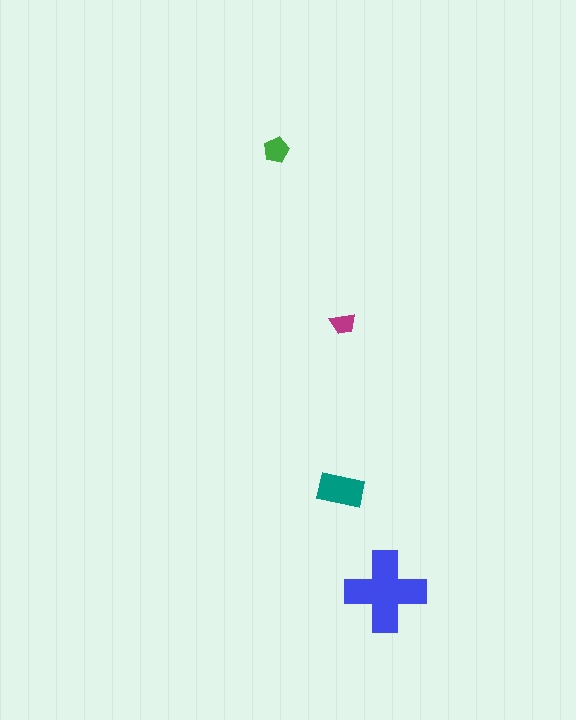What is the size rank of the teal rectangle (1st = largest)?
2nd.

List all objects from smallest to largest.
The magenta trapezoid, the green pentagon, the teal rectangle, the blue cross.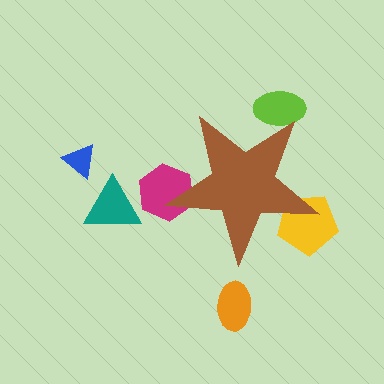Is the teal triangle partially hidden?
No, the teal triangle is fully visible.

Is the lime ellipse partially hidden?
Yes, the lime ellipse is partially hidden behind the brown star.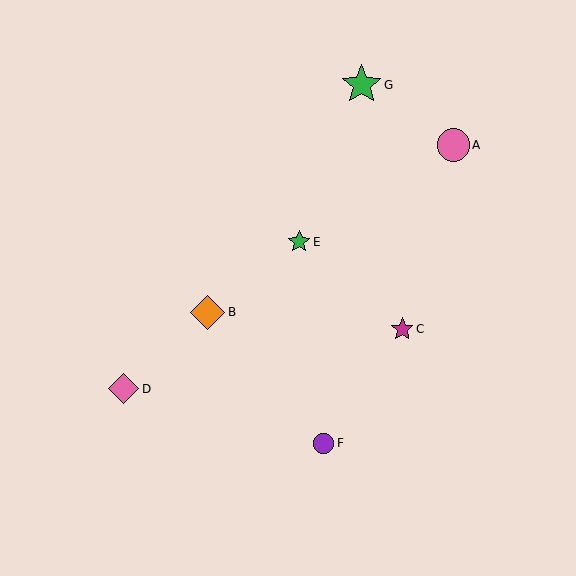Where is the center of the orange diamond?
The center of the orange diamond is at (208, 312).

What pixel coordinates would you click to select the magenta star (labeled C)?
Click at (402, 329) to select the magenta star C.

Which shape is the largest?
The green star (labeled G) is the largest.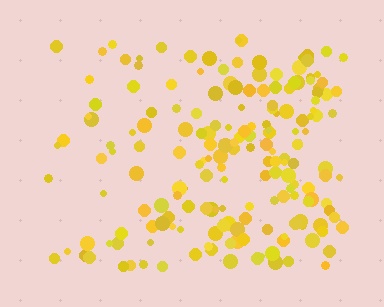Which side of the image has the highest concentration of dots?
The right.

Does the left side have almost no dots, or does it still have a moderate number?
Still a moderate number, just noticeably fewer than the right.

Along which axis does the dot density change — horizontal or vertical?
Horizontal.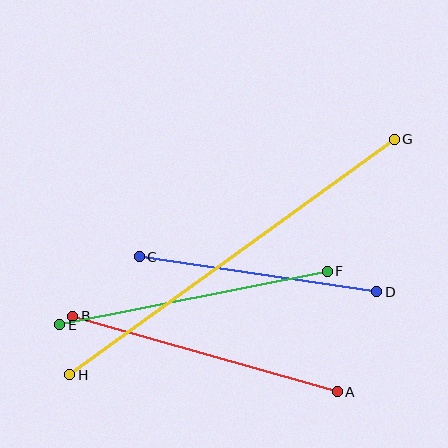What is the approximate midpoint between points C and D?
The midpoint is at approximately (258, 274) pixels.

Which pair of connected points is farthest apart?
Points G and H are farthest apart.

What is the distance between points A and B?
The distance is approximately 275 pixels.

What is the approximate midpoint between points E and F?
The midpoint is at approximately (194, 298) pixels.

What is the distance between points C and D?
The distance is approximately 240 pixels.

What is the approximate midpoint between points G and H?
The midpoint is at approximately (232, 257) pixels.